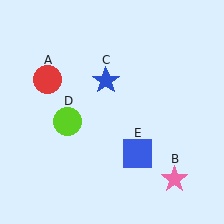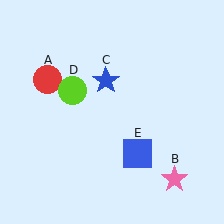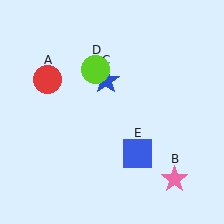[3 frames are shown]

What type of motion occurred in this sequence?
The lime circle (object D) rotated clockwise around the center of the scene.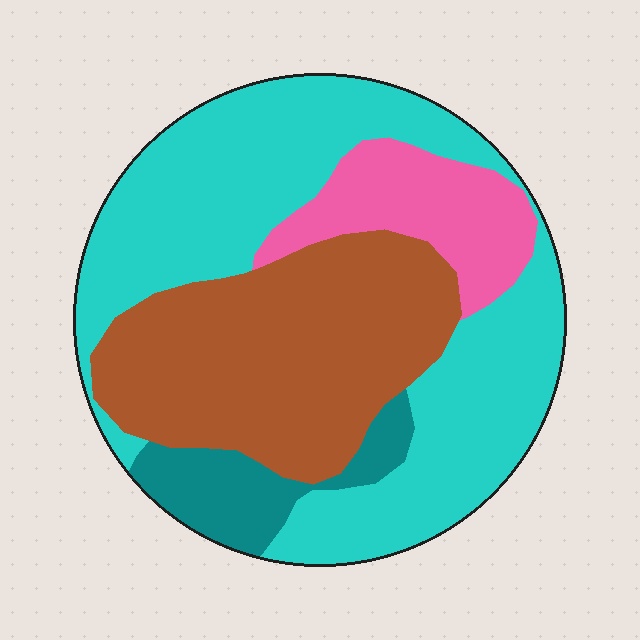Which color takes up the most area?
Cyan, at roughly 45%.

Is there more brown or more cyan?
Cyan.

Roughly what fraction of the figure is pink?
Pink takes up about one eighth (1/8) of the figure.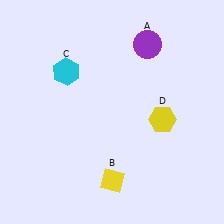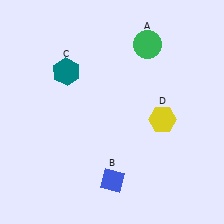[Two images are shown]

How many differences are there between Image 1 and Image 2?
There are 3 differences between the two images.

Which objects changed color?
A changed from purple to green. B changed from yellow to blue. C changed from cyan to teal.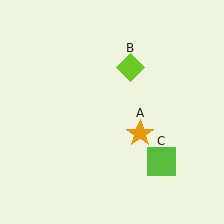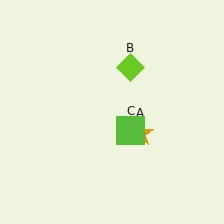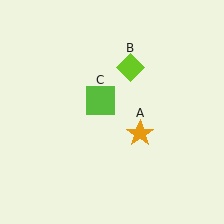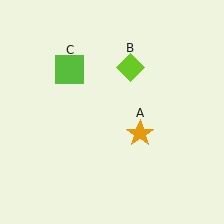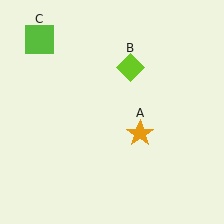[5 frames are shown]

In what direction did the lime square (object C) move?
The lime square (object C) moved up and to the left.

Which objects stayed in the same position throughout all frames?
Orange star (object A) and lime diamond (object B) remained stationary.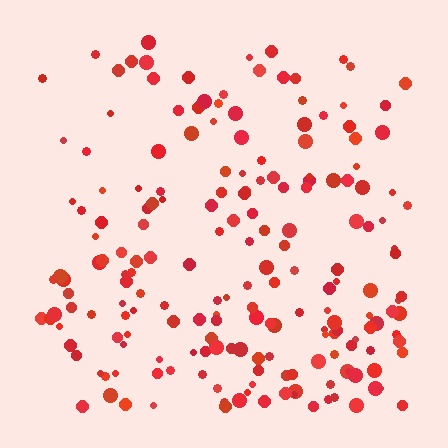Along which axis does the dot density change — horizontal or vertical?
Vertical.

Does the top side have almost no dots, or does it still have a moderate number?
Still a moderate number, just noticeably fewer than the bottom.